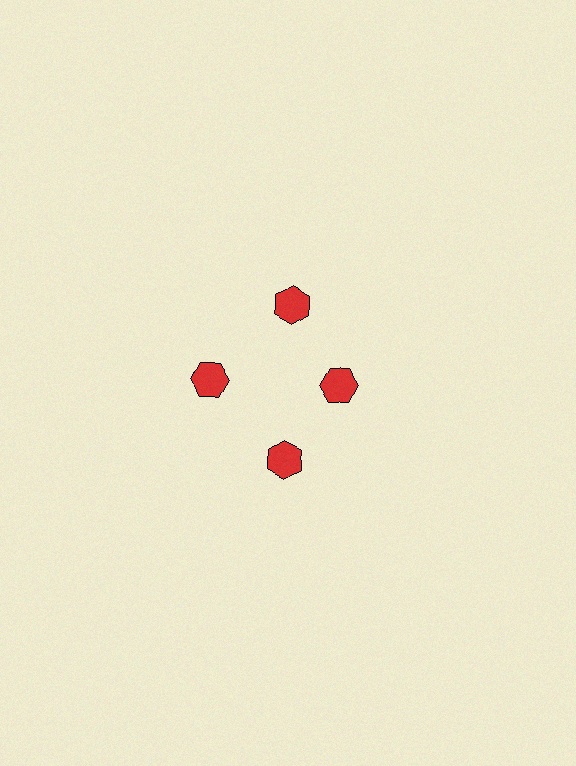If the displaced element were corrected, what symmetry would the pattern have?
It would have 4-fold rotational symmetry — the pattern would map onto itself every 90 degrees.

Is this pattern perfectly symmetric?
No. The 4 red hexagons are arranged in a ring, but one element near the 3 o'clock position is pulled inward toward the center, breaking the 4-fold rotational symmetry.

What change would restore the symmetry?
The symmetry would be restored by moving it outward, back onto the ring so that all 4 hexagons sit at equal angles and equal distance from the center.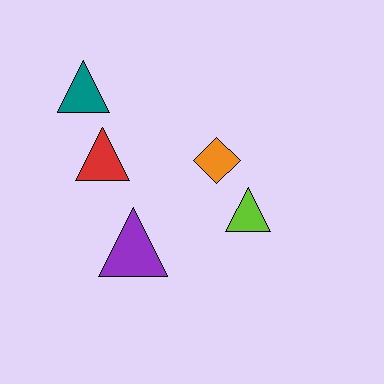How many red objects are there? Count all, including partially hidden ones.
There is 1 red object.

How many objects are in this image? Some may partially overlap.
There are 5 objects.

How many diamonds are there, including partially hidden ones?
There is 1 diamond.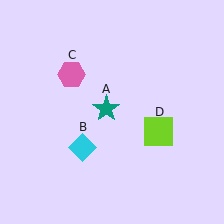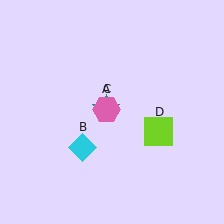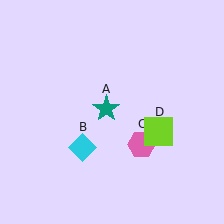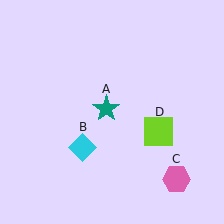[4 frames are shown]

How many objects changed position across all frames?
1 object changed position: pink hexagon (object C).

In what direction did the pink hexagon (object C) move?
The pink hexagon (object C) moved down and to the right.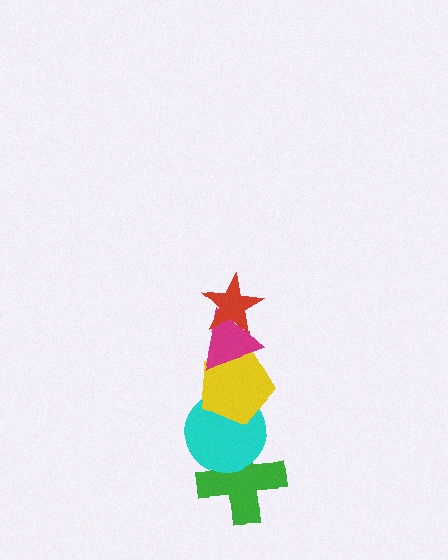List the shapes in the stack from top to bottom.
From top to bottom: the red star, the magenta triangle, the yellow pentagon, the cyan circle, the green cross.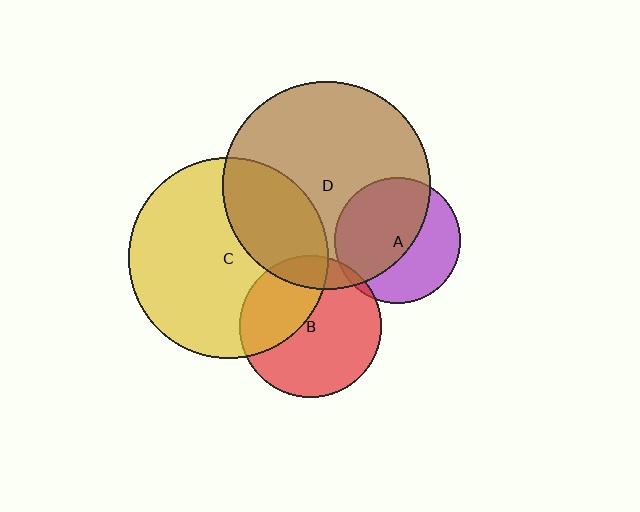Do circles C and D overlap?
Yes.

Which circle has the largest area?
Circle D (brown).